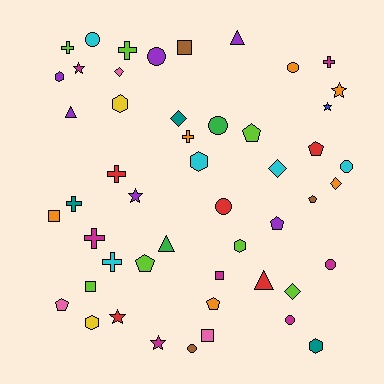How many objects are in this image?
There are 50 objects.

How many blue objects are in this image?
There is 1 blue object.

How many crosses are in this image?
There are 8 crosses.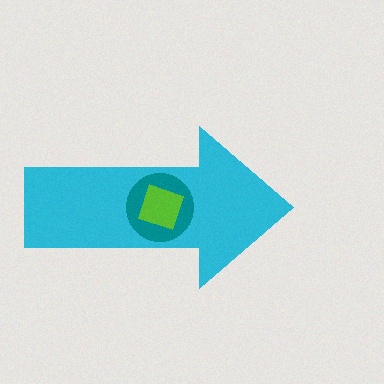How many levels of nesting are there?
3.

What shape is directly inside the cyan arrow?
The teal circle.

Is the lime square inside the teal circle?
Yes.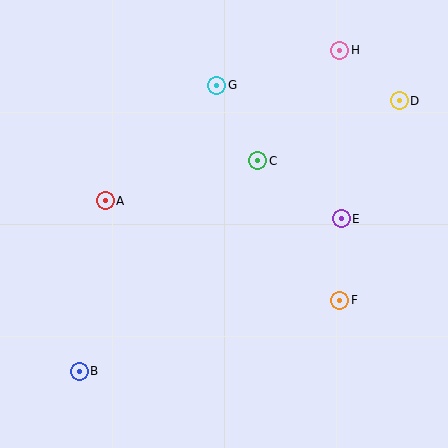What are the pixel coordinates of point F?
Point F is at (340, 300).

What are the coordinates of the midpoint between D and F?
The midpoint between D and F is at (370, 201).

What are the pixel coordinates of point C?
Point C is at (258, 161).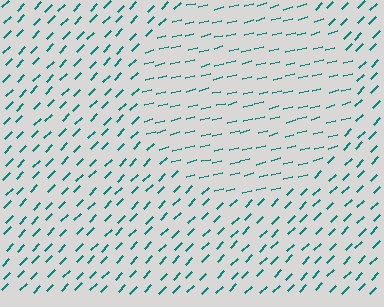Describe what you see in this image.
The image is filled with small teal line segments. A circle region in the image has lines oriented differently from the surrounding lines, creating a visible texture boundary.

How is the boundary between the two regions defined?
The boundary is defined purely by a change in line orientation (approximately 31 degrees difference). All lines are the same color and thickness.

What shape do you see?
I see a circle.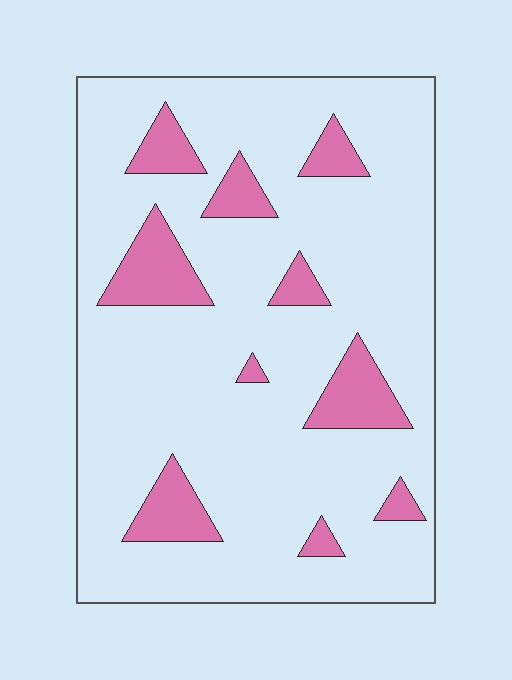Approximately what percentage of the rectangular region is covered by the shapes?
Approximately 15%.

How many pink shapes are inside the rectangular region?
10.